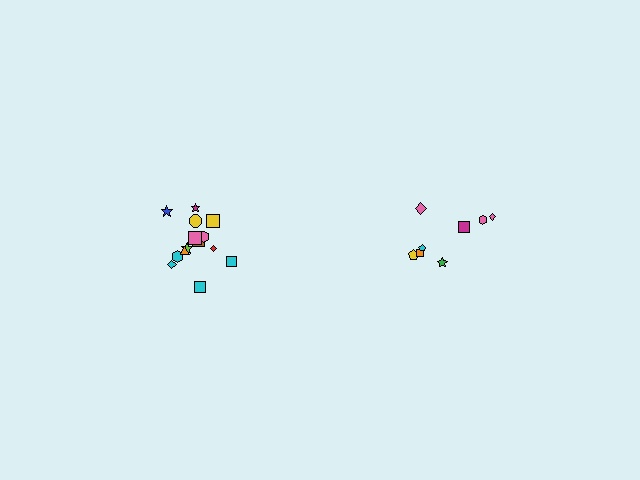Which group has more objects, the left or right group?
The left group.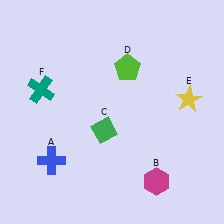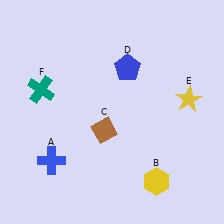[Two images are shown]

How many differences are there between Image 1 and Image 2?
There are 3 differences between the two images.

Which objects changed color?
B changed from magenta to yellow. C changed from green to brown. D changed from lime to blue.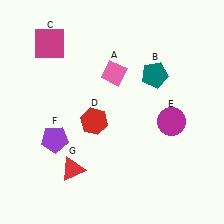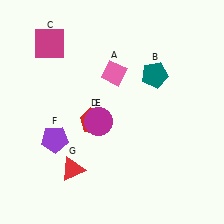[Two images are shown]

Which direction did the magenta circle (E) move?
The magenta circle (E) moved left.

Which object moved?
The magenta circle (E) moved left.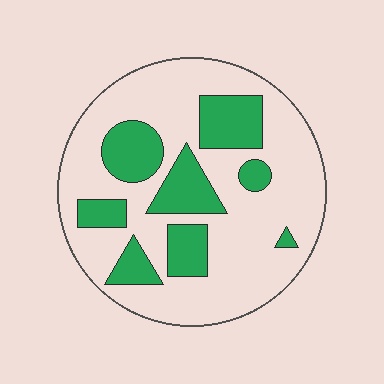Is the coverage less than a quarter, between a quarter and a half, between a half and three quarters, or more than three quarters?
Between a quarter and a half.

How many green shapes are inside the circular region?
8.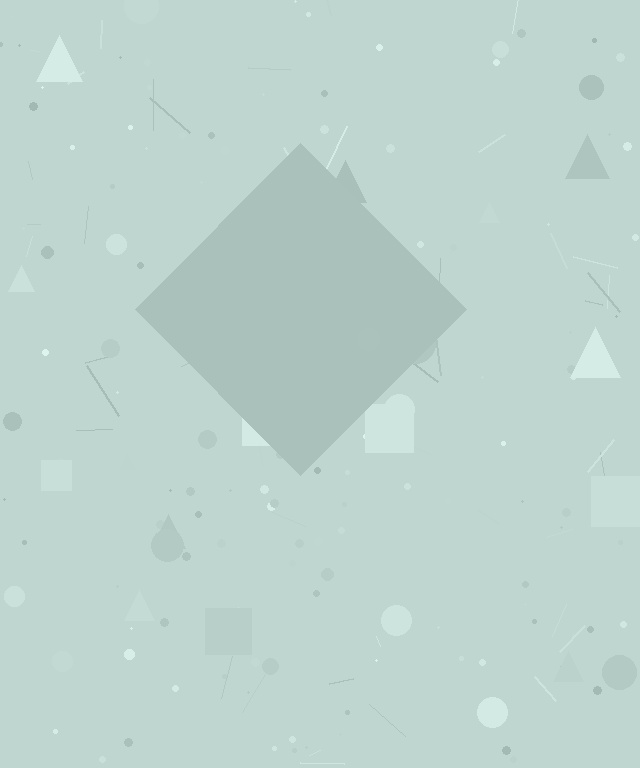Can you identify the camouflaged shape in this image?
The camouflaged shape is a diamond.